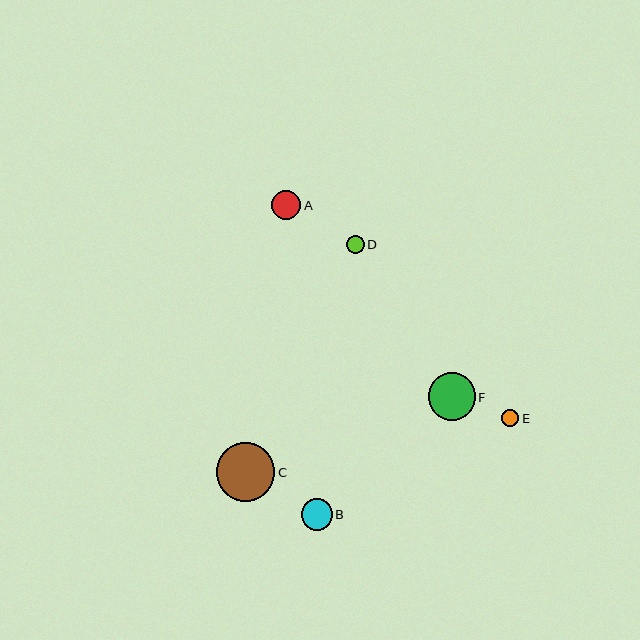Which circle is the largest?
Circle C is the largest with a size of approximately 58 pixels.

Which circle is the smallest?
Circle E is the smallest with a size of approximately 17 pixels.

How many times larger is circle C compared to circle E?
Circle C is approximately 3.4 times the size of circle E.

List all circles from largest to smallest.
From largest to smallest: C, F, B, A, D, E.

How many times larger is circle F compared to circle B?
Circle F is approximately 1.5 times the size of circle B.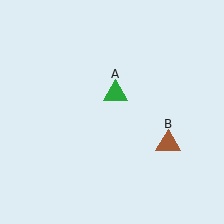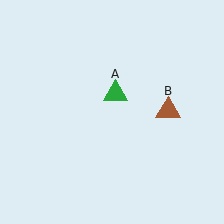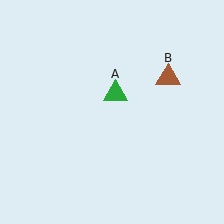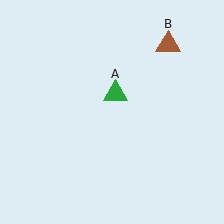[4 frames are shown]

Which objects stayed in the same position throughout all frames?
Green triangle (object A) remained stationary.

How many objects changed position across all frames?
1 object changed position: brown triangle (object B).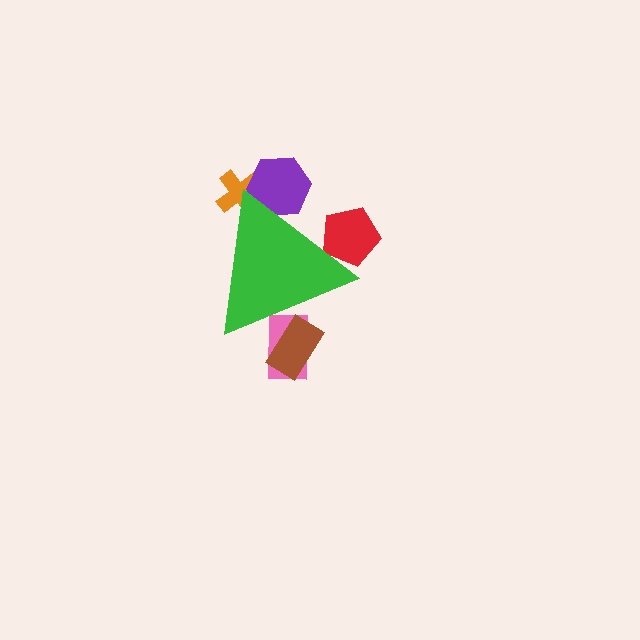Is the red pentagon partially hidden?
Yes, the red pentagon is partially hidden behind the green triangle.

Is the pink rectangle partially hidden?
Yes, the pink rectangle is partially hidden behind the green triangle.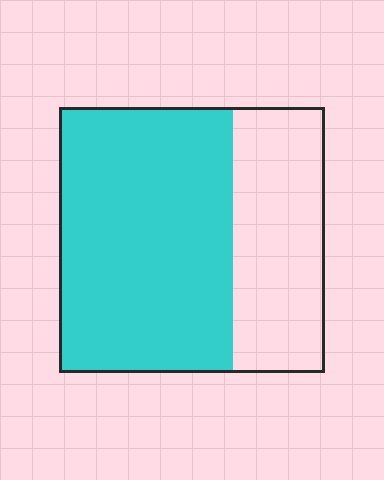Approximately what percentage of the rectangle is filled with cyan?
Approximately 65%.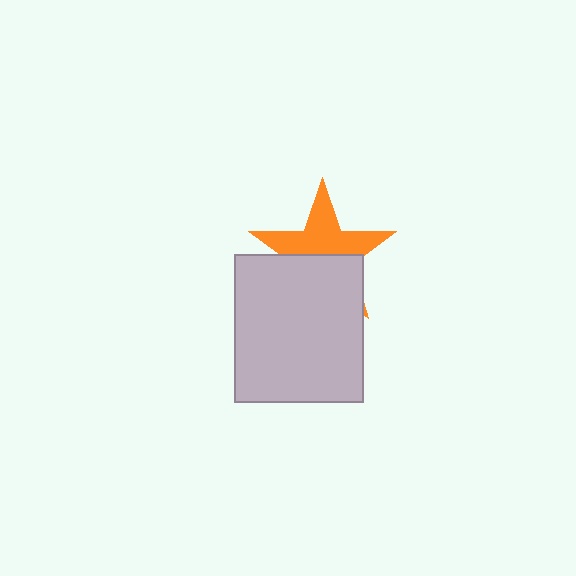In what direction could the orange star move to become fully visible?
The orange star could move up. That would shift it out from behind the light gray rectangle entirely.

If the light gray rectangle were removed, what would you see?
You would see the complete orange star.